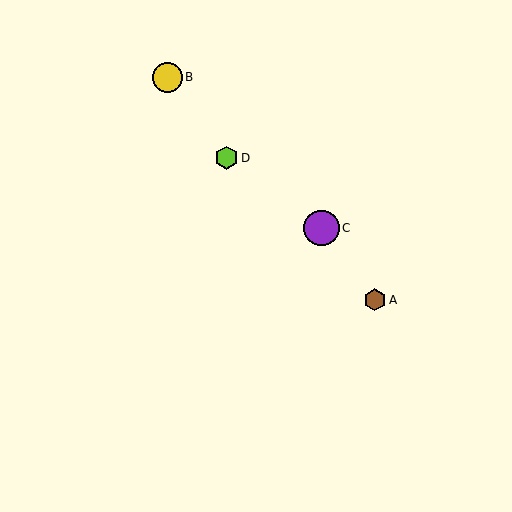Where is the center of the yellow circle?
The center of the yellow circle is at (167, 77).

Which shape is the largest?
The purple circle (labeled C) is the largest.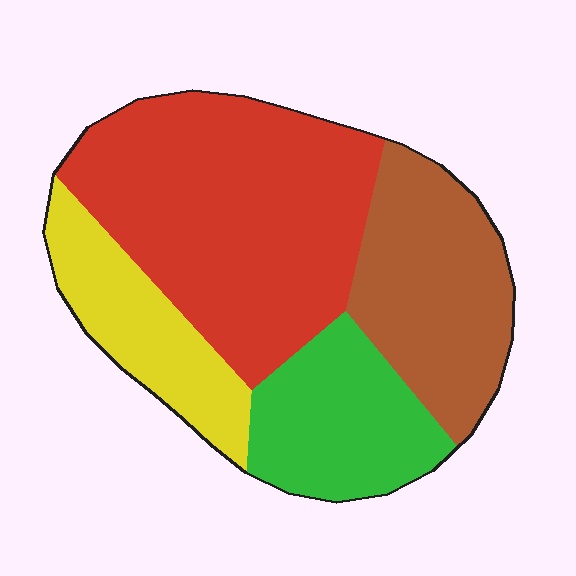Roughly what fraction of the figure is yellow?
Yellow takes up less than a quarter of the figure.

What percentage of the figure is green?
Green takes up about one sixth (1/6) of the figure.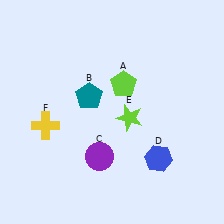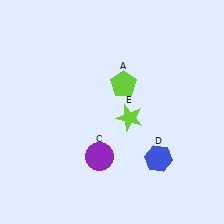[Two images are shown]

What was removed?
The yellow cross (F), the teal pentagon (B) were removed in Image 2.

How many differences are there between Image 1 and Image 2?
There are 2 differences between the two images.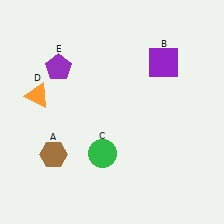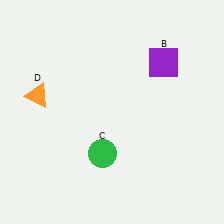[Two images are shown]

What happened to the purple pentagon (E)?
The purple pentagon (E) was removed in Image 2. It was in the top-left area of Image 1.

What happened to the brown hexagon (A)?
The brown hexagon (A) was removed in Image 2. It was in the bottom-left area of Image 1.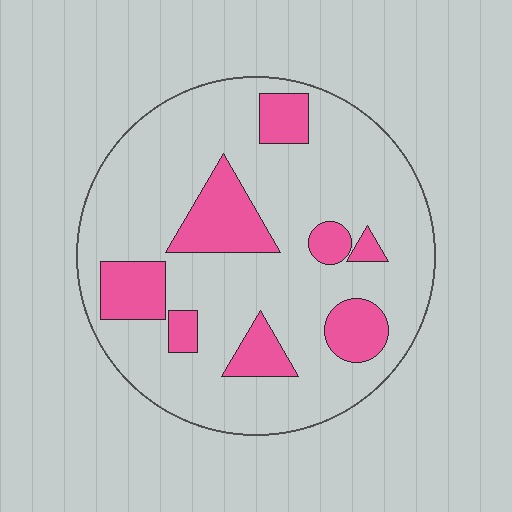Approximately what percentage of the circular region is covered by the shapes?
Approximately 20%.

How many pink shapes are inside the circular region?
8.